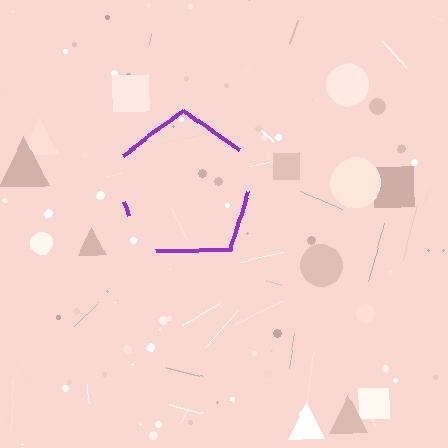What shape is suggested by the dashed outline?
The dashed outline suggests a pentagon.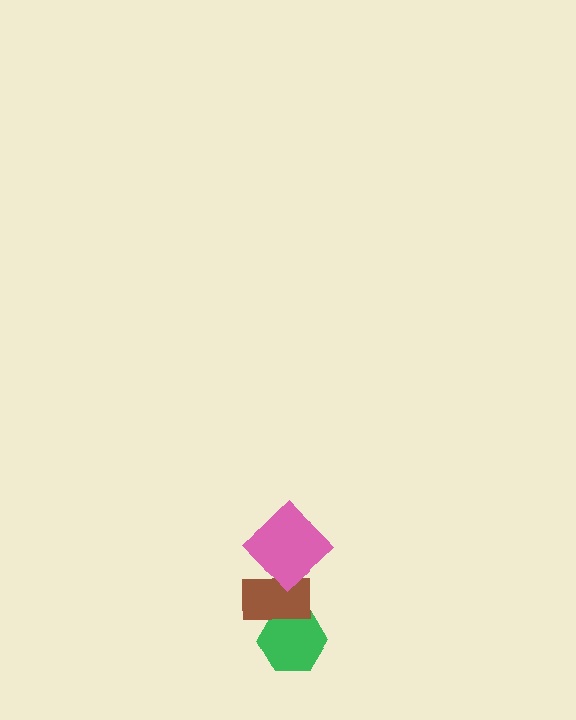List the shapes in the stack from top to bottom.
From top to bottom: the pink diamond, the brown rectangle, the green hexagon.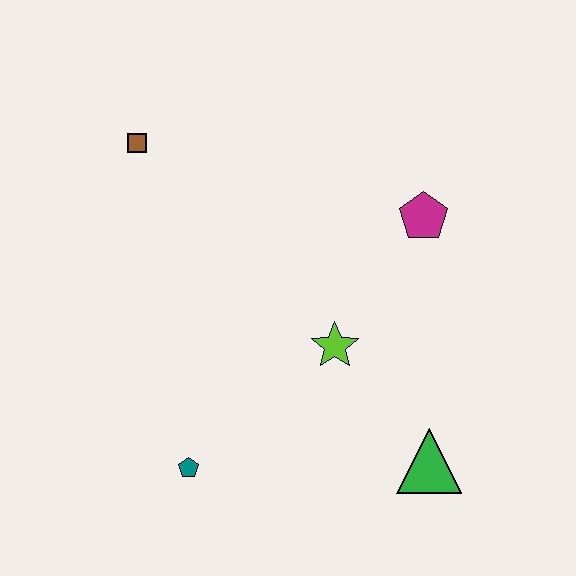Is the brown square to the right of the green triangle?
No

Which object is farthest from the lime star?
The brown square is farthest from the lime star.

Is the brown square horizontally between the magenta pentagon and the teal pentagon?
No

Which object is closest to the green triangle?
The lime star is closest to the green triangle.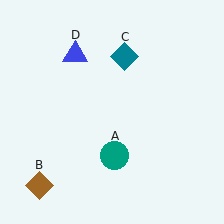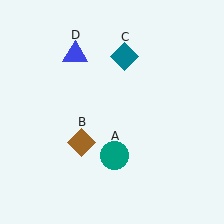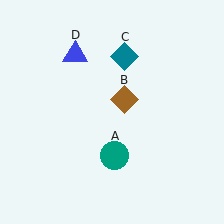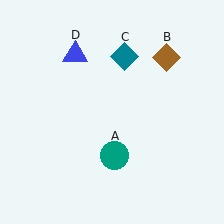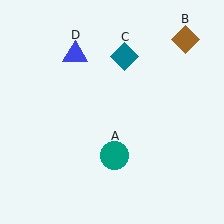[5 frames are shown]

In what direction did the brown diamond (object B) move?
The brown diamond (object B) moved up and to the right.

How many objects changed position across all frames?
1 object changed position: brown diamond (object B).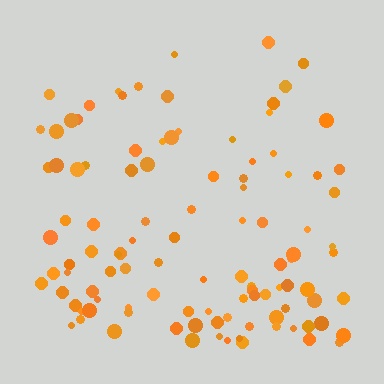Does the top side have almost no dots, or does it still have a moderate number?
Still a moderate number, just noticeably fewer than the bottom.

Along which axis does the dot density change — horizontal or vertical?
Vertical.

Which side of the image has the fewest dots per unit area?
The top.